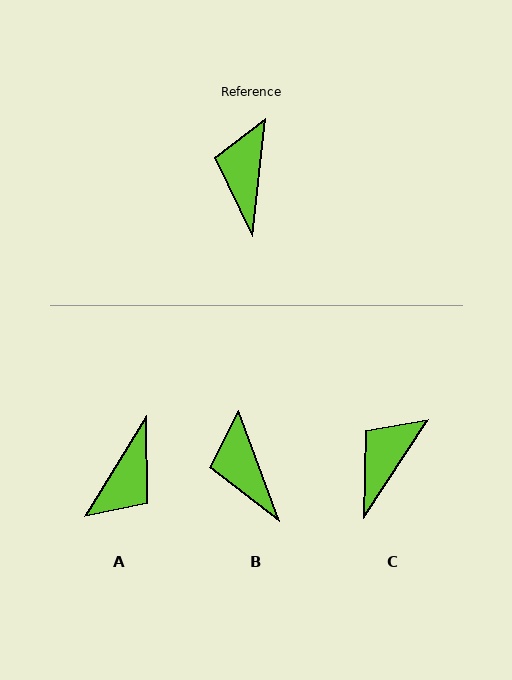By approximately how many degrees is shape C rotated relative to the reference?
Approximately 27 degrees clockwise.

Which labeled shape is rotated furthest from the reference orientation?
A, about 154 degrees away.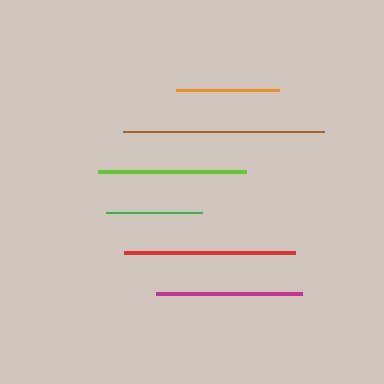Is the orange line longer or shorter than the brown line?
The brown line is longer than the orange line.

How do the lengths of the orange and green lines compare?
The orange and green lines are approximately the same length.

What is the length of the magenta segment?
The magenta segment is approximately 147 pixels long.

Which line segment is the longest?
The brown line is the longest at approximately 201 pixels.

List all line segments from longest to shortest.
From longest to shortest: brown, red, lime, magenta, orange, green.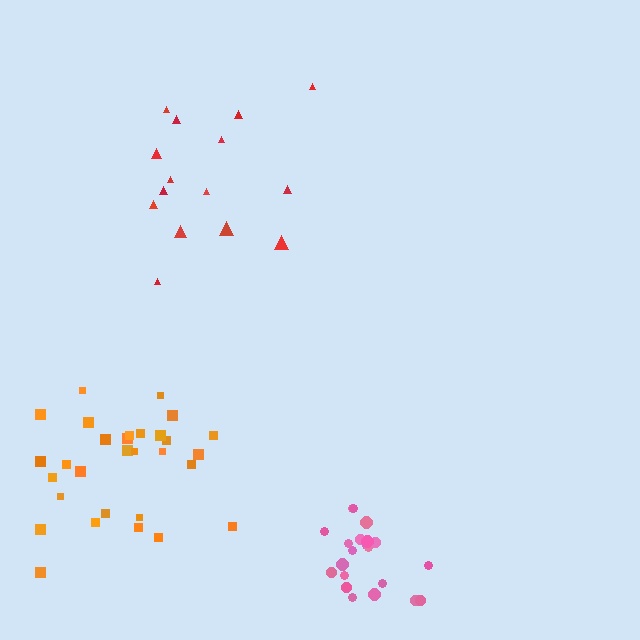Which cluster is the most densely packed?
Pink.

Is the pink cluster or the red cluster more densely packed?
Pink.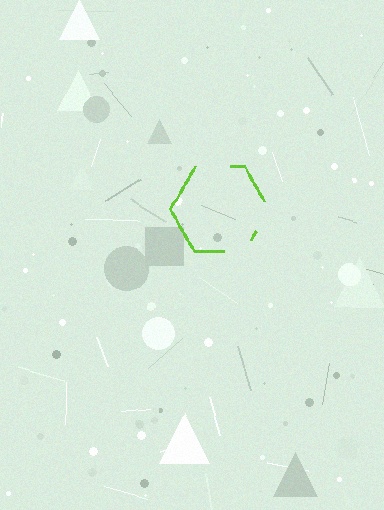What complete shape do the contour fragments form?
The contour fragments form a hexagon.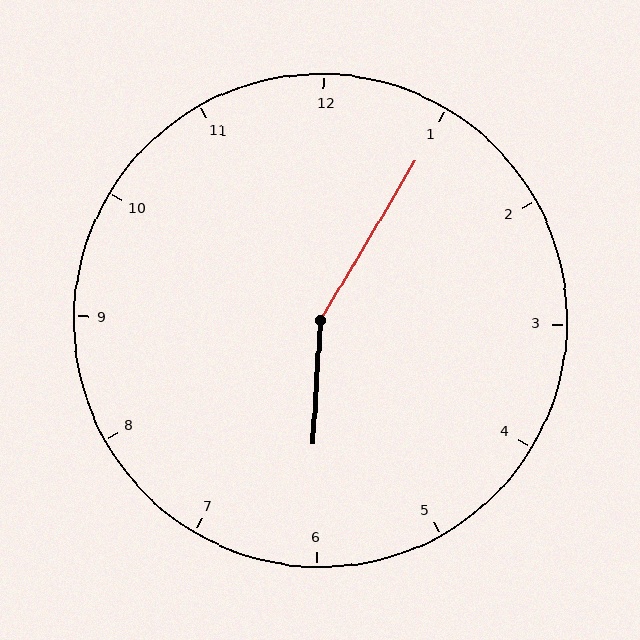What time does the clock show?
6:05.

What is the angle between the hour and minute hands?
Approximately 152 degrees.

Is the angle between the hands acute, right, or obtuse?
It is obtuse.